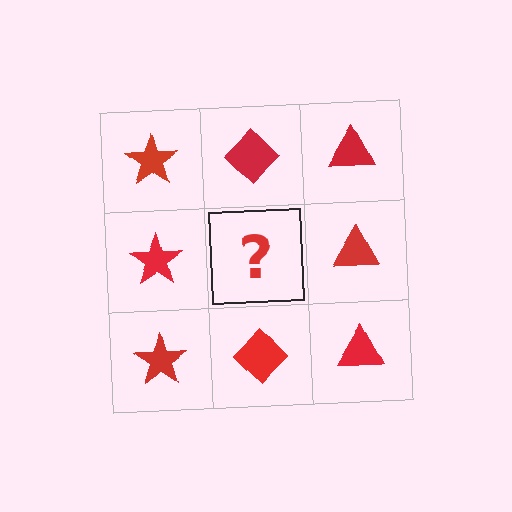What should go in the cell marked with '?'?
The missing cell should contain a red diamond.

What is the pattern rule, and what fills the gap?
The rule is that each column has a consistent shape. The gap should be filled with a red diamond.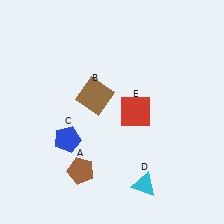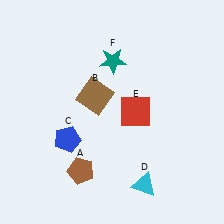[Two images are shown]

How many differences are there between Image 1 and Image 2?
There is 1 difference between the two images.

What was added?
A teal star (F) was added in Image 2.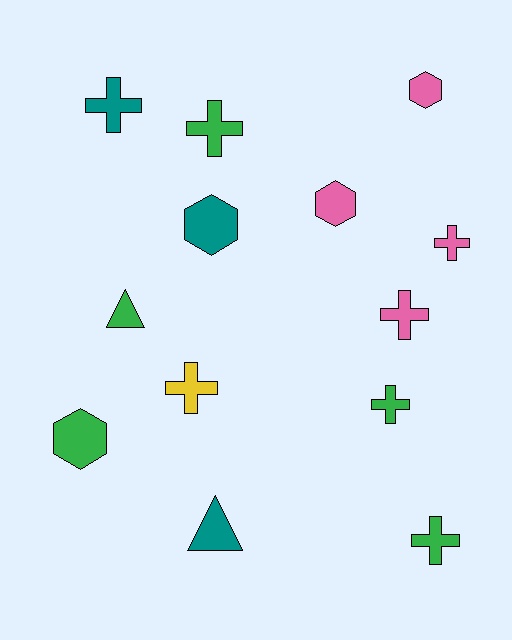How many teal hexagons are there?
There is 1 teal hexagon.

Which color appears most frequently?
Green, with 5 objects.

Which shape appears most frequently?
Cross, with 7 objects.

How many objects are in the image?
There are 13 objects.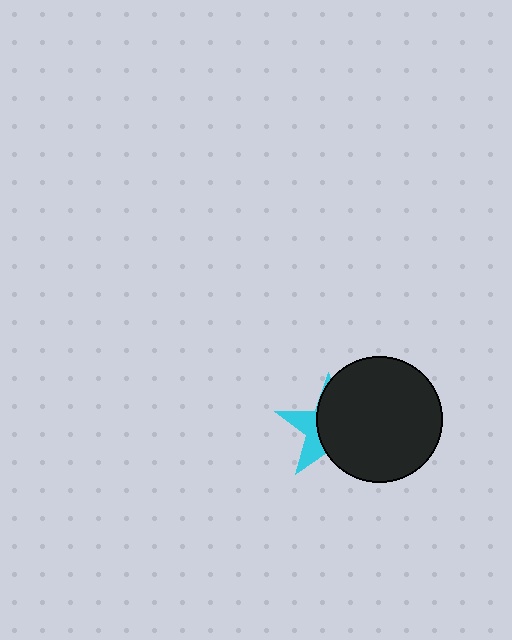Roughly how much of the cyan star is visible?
A small part of it is visible (roughly 34%).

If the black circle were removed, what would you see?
You would see the complete cyan star.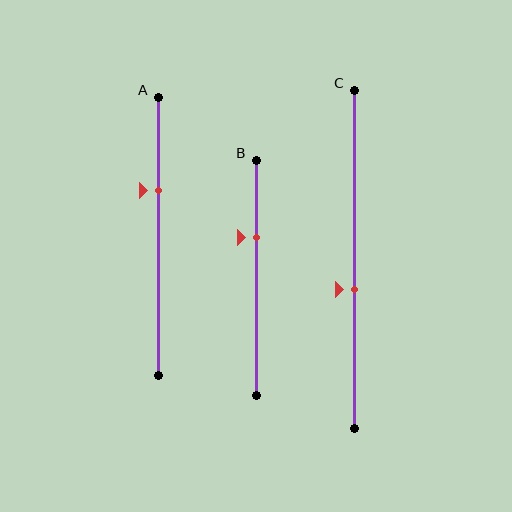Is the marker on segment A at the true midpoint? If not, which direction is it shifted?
No, the marker on segment A is shifted upward by about 17% of the segment length.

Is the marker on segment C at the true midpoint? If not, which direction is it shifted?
No, the marker on segment C is shifted downward by about 9% of the segment length.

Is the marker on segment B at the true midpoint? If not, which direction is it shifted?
No, the marker on segment B is shifted upward by about 17% of the segment length.